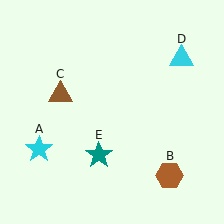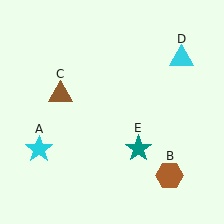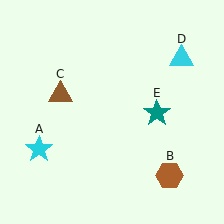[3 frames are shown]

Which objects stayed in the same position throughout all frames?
Cyan star (object A) and brown hexagon (object B) and brown triangle (object C) and cyan triangle (object D) remained stationary.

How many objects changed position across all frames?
1 object changed position: teal star (object E).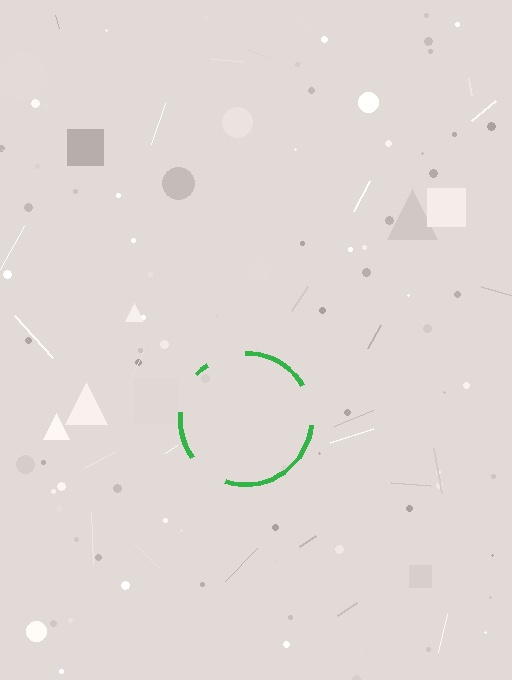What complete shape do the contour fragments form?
The contour fragments form a circle.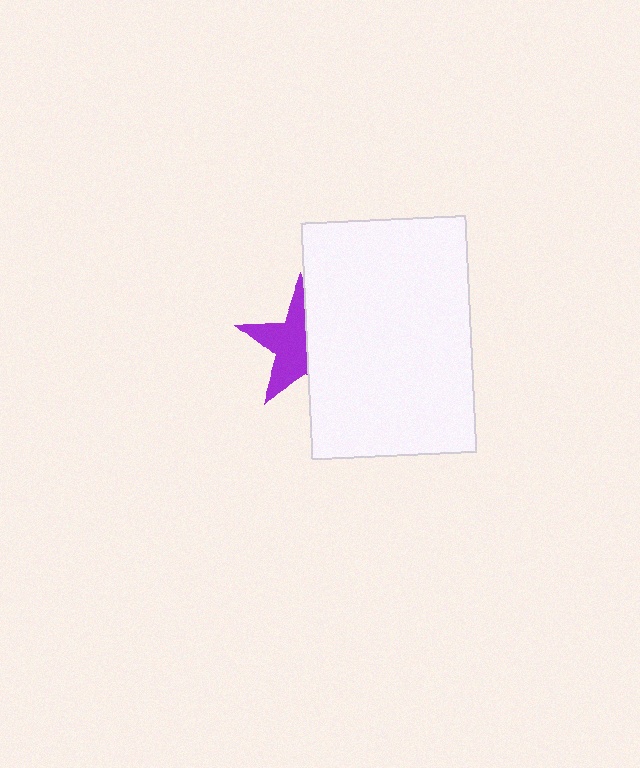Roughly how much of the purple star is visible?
About half of it is visible (roughly 54%).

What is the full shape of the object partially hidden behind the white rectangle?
The partially hidden object is a purple star.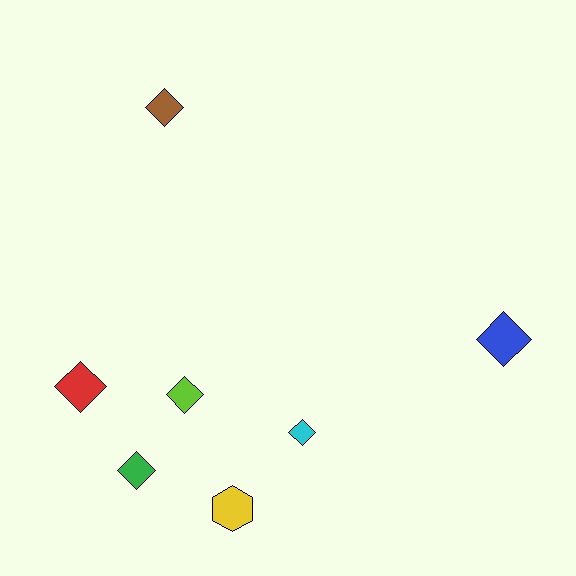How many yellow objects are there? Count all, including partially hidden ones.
There is 1 yellow object.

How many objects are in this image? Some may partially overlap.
There are 7 objects.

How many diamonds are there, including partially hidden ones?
There are 6 diamonds.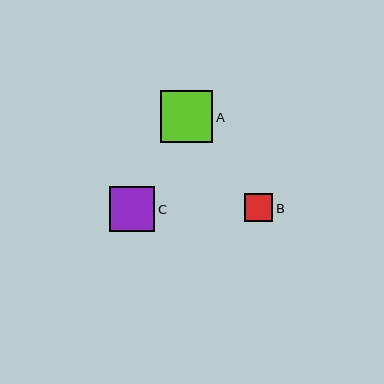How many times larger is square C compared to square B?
Square C is approximately 1.6 times the size of square B.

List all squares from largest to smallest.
From largest to smallest: A, C, B.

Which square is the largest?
Square A is the largest with a size of approximately 52 pixels.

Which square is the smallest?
Square B is the smallest with a size of approximately 28 pixels.